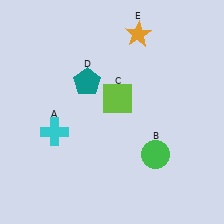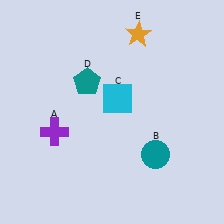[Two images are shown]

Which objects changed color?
A changed from cyan to purple. B changed from green to teal. C changed from lime to cyan.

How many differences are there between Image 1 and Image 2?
There are 3 differences between the two images.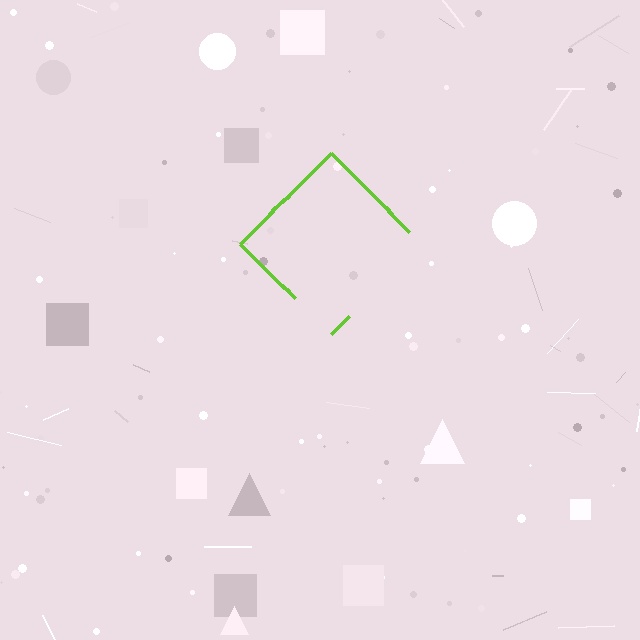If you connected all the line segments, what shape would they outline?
They would outline a diamond.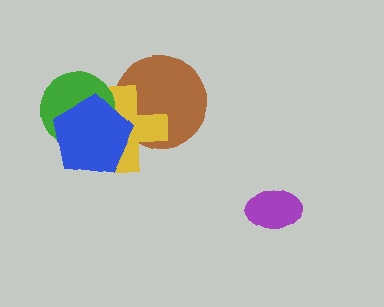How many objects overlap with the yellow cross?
3 objects overlap with the yellow cross.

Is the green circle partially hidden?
Yes, it is partially covered by another shape.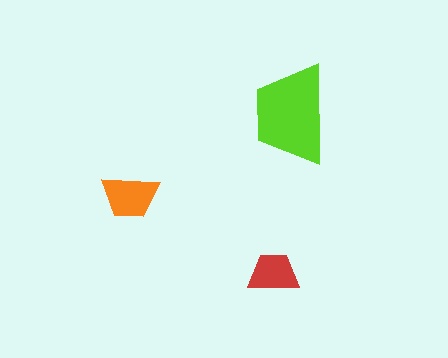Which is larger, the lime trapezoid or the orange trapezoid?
The lime one.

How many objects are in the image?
There are 3 objects in the image.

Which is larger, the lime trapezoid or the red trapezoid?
The lime one.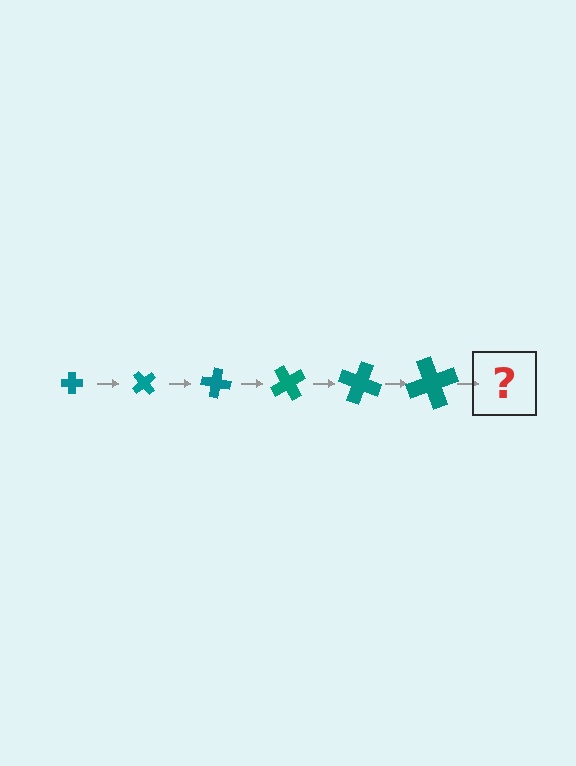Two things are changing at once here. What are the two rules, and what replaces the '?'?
The two rules are that the cross grows larger each step and it rotates 50 degrees each step. The '?' should be a cross, larger than the previous one and rotated 300 degrees from the start.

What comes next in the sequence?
The next element should be a cross, larger than the previous one and rotated 300 degrees from the start.